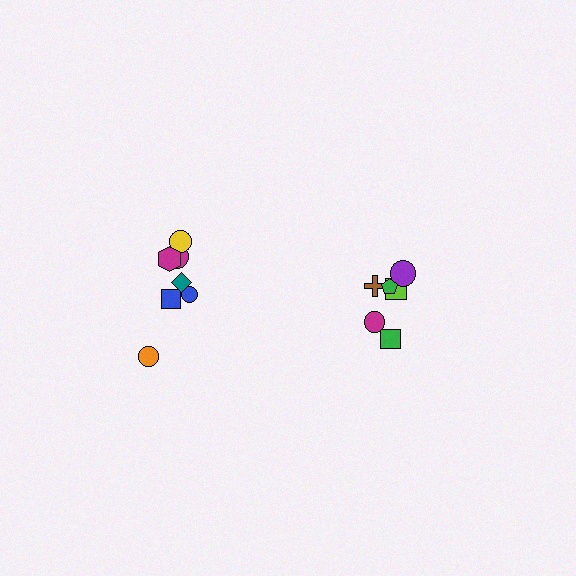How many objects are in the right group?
There are 6 objects.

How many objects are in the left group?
There are 8 objects.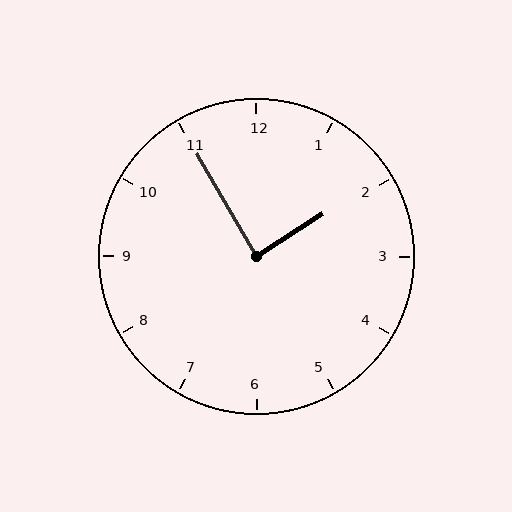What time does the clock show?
1:55.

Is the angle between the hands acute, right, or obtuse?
It is right.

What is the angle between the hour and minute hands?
Approximately 88 degrees.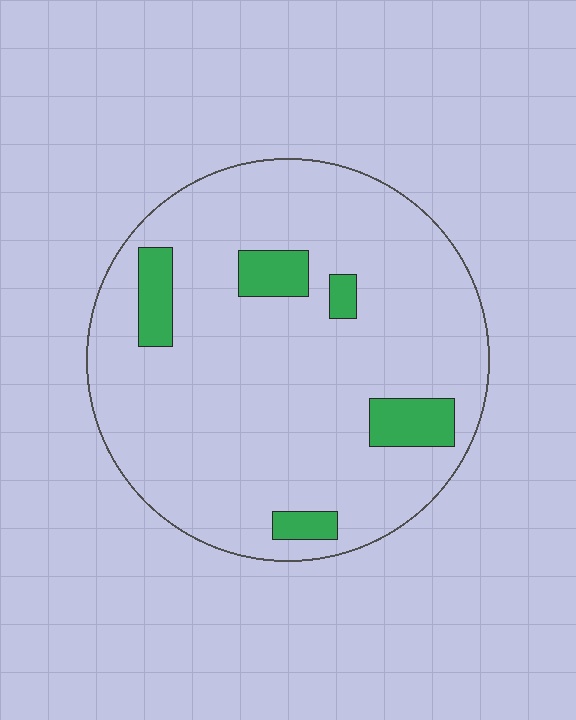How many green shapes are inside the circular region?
5.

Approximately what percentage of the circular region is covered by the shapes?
Approximately 10%.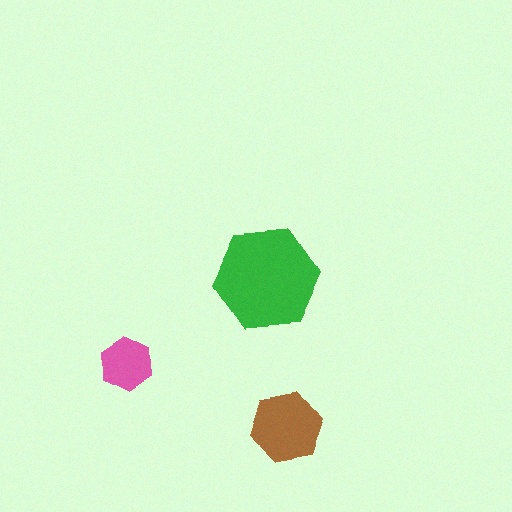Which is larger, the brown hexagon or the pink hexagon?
The brown one.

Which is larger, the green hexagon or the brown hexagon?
The green one.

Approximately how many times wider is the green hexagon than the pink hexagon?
About 2 times wider.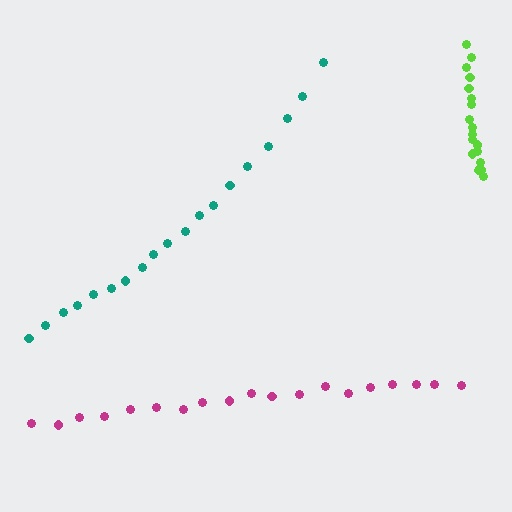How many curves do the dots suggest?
There are 3 distinct paths.